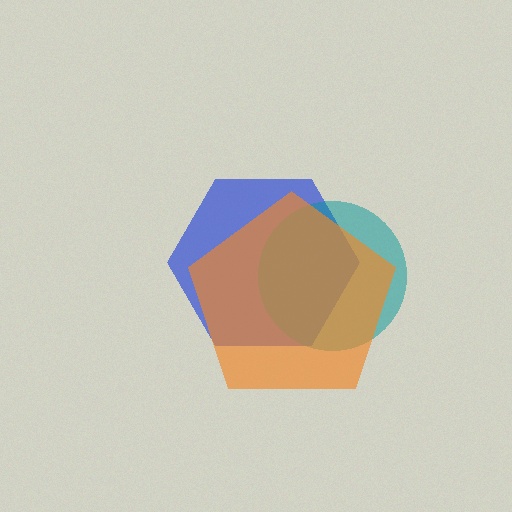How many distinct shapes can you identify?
There are 3 distinct shapes: a blue hexagon, a teal circle, an orange pentagon.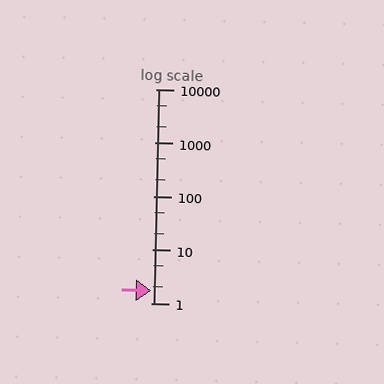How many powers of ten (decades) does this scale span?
The scale spans 4 decades, from 1 to 10000.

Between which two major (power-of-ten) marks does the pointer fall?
The pointer is between 1 and 10.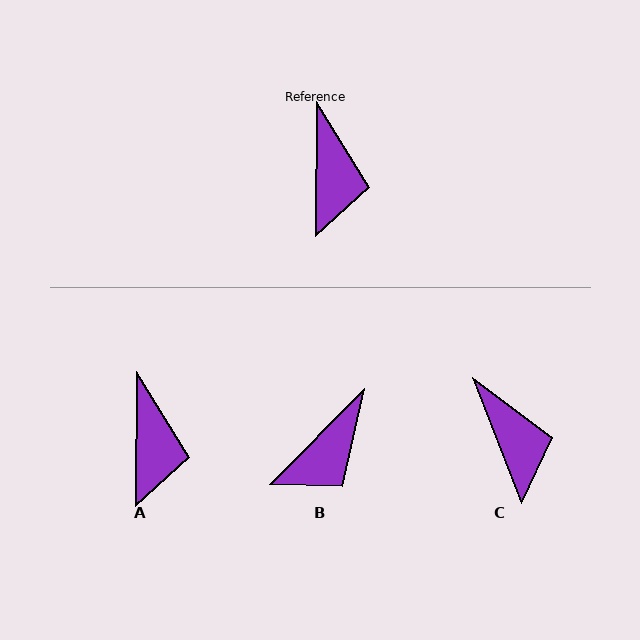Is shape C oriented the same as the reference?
No, it is off by about 22 degrees.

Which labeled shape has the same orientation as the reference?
A.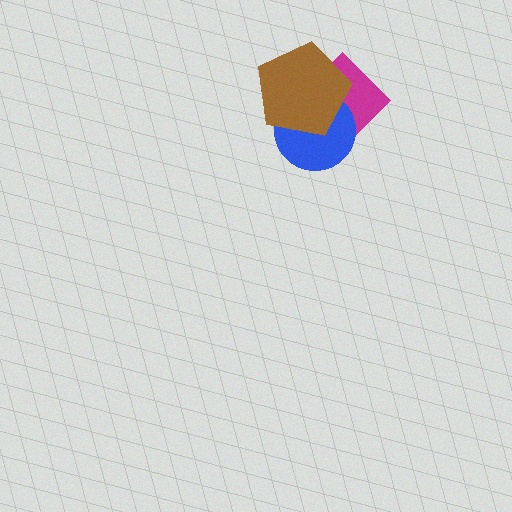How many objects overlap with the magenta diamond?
2 objects overlap with the magenta diamond.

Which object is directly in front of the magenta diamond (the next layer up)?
The blue circle is directly in front of the magenta diamond.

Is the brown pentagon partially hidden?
No, no other shape covers it.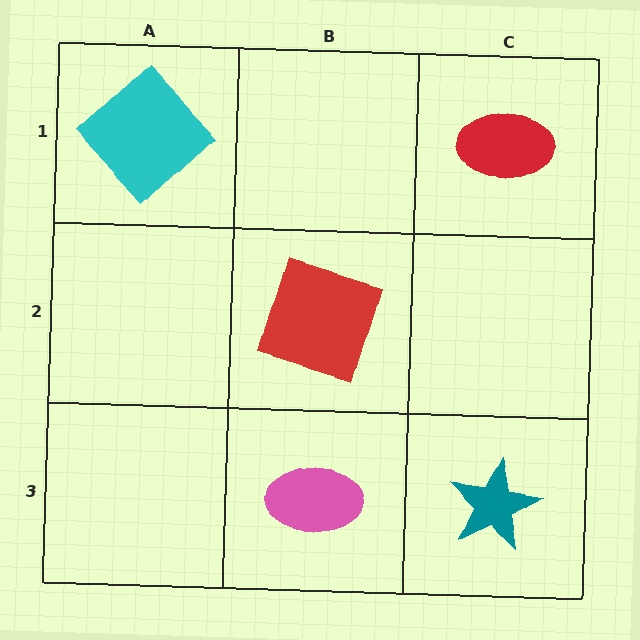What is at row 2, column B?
A red square.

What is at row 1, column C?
A red ellipse.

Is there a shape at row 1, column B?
No, that cell is empty.